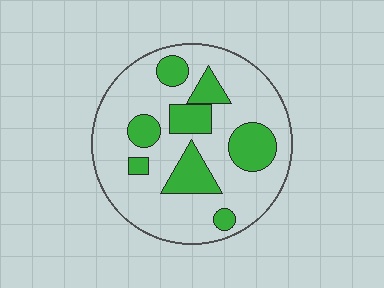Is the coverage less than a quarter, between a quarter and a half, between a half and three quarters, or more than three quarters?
Between a quarter and a half.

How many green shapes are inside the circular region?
8.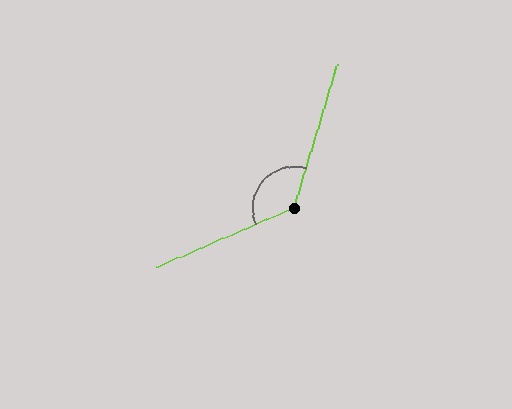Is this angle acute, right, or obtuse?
It is obtuse.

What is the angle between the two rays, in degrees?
Approximately 130 degrees.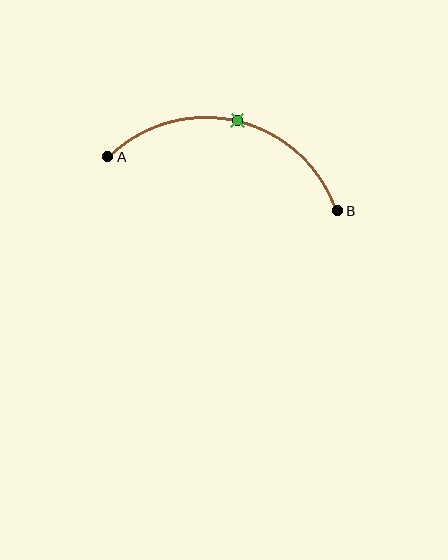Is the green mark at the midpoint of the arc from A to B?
Yes. The green mark lies on the arc at equal arc-length from both A and B — it is the arc midpoint.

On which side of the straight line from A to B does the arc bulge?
The arc bulges above the straight line connecting A and B.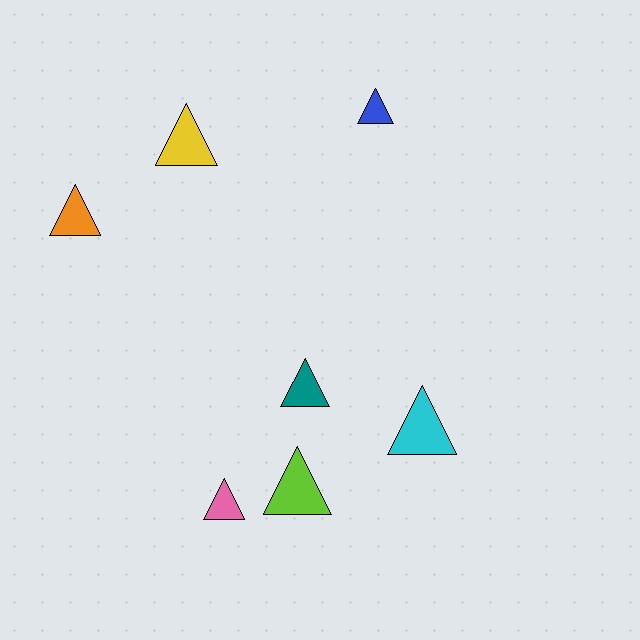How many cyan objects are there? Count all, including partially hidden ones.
There is 1 cyan object.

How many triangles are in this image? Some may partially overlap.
There are 7 triangles.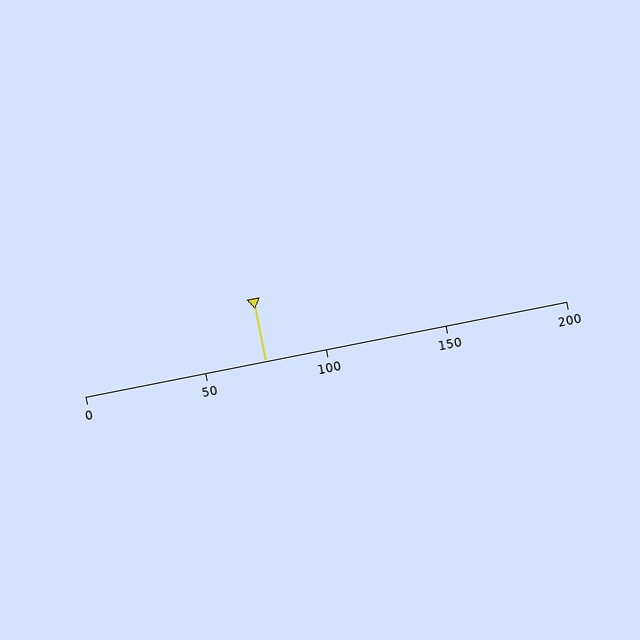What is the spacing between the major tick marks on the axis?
The major ticks are spaced 50 apart.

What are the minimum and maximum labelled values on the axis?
The axis runs from 0 to 200.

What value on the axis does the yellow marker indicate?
The marker indicates approximately 75.